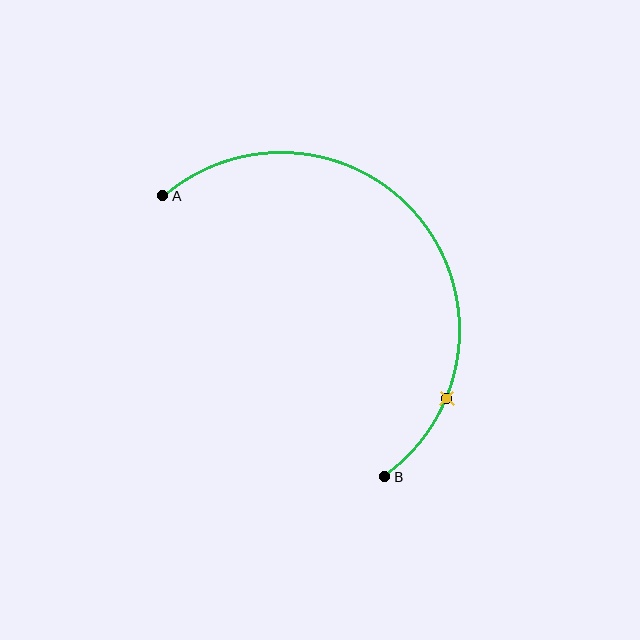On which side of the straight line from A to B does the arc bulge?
The arc bulges above and to the right of the straight line connecting A and B.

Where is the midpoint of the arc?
The arc midpoint is the point on the curve farthest from the straight line joining A and B. It sits above and to the right of that line.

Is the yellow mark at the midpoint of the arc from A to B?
No. The yellow mark lies on the arc but is closer to endpoint B. The arc midpoint would be at the point on the curve equidistant along the arc from both A and B.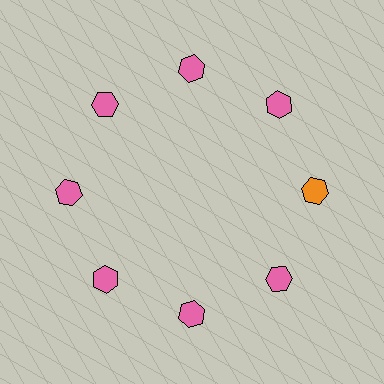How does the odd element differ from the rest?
It has a different color: orange instead of pink.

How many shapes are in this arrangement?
There are 8 shapes arranged in a ring pattern.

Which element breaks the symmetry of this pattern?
The orange hexagon at roughly the 3 o'clock position breaks the symmetry. All other shapes are pink hexagons.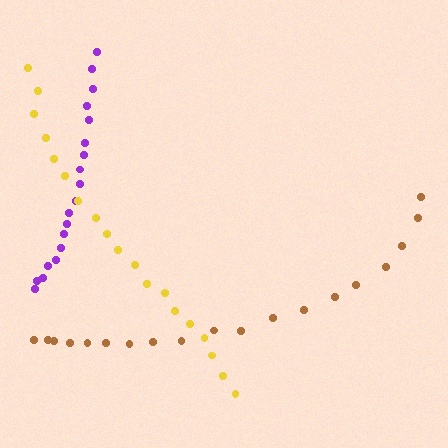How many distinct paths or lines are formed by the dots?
There are 3 distinct paths.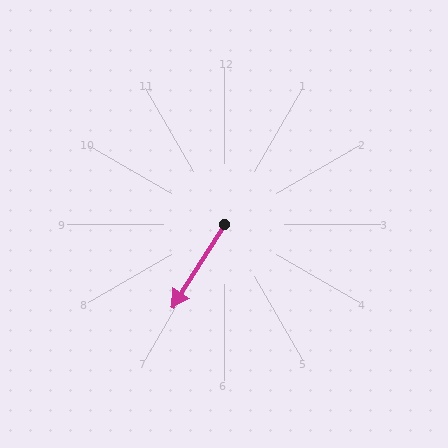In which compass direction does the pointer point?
Southwest.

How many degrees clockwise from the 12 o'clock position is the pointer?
Approximately 212 degrees.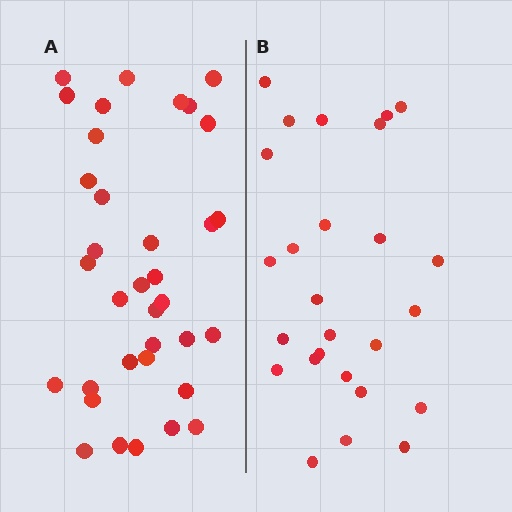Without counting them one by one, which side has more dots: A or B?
Region A (the left region) has more dots.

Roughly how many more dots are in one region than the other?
Region A has roughly 8 or so more dots than region B.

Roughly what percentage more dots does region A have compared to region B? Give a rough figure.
About 35% more.